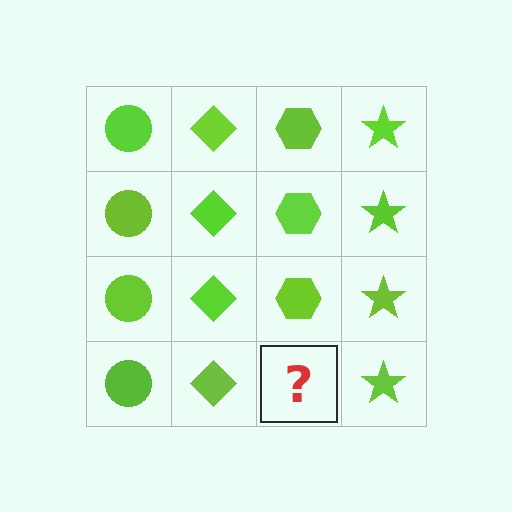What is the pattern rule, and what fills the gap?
The rule is that each column has a consistent shape. The gap should be filled with a lime hexagon.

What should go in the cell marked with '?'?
The missing cell should contain a lime hexagon.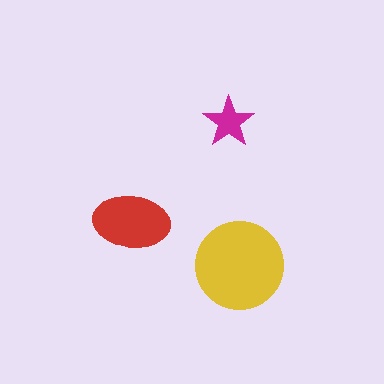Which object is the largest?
The yellow circle.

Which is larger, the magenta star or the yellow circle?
The yellow circle.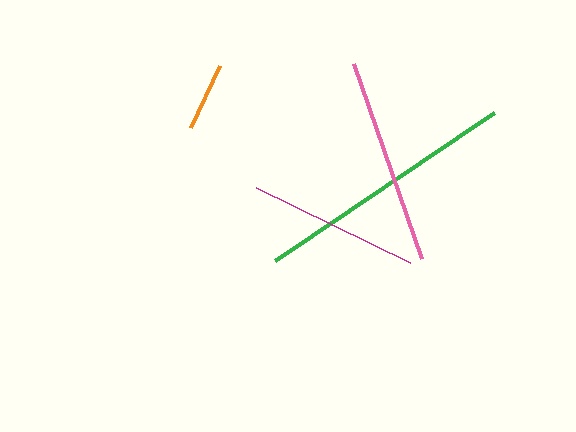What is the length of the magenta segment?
The magenta segment is approximately 171 pixels long.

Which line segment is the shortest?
The orange line is the shortest at approximately 68 pixels.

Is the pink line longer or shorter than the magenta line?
The pink line is longer than the magenta line.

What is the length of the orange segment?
The orange segment is approximately 68 pixels long.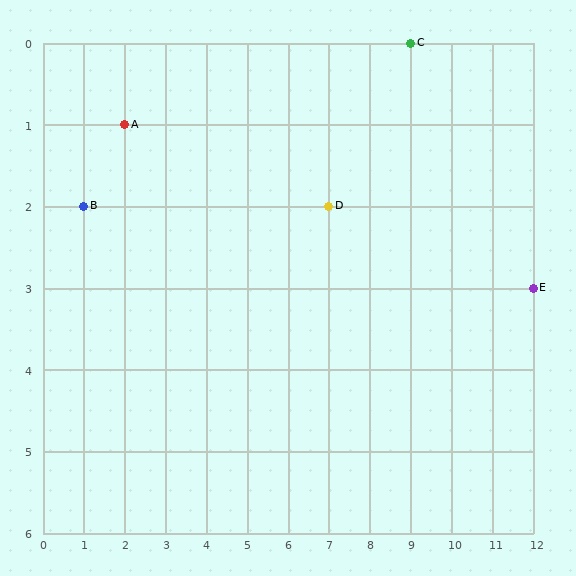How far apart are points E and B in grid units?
Points E and B are 11 columns and 1 row apart (about 11.0 grid units diagonally).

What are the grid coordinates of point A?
Point A is at grid coordinates (2, 1).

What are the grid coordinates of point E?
Point E is at grid coordinates (12, 3).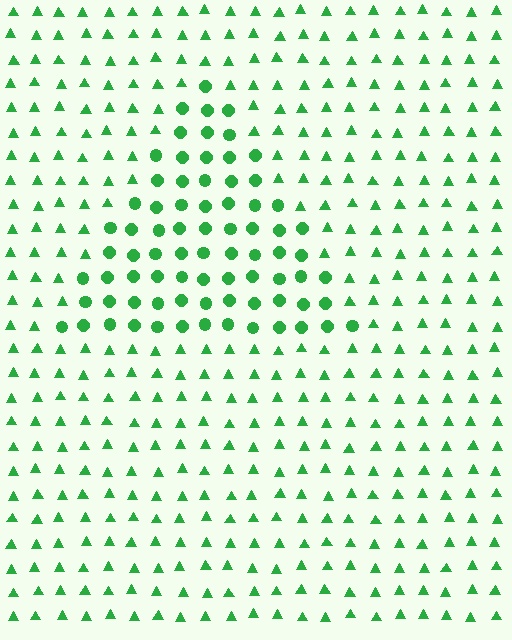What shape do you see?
I see a triangle.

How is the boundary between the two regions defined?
The boundary is defined by a change in element shape: circles inside vs. triangles outside. All elements share the same color and spacing.